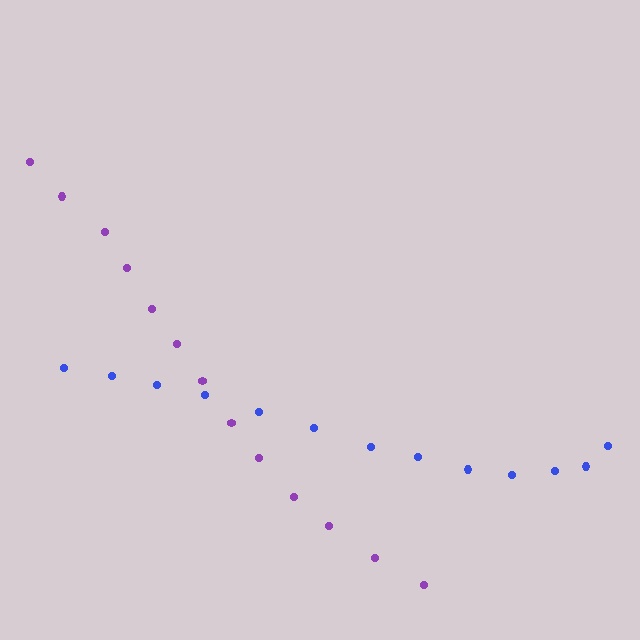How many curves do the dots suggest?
There are 2 distinct paths.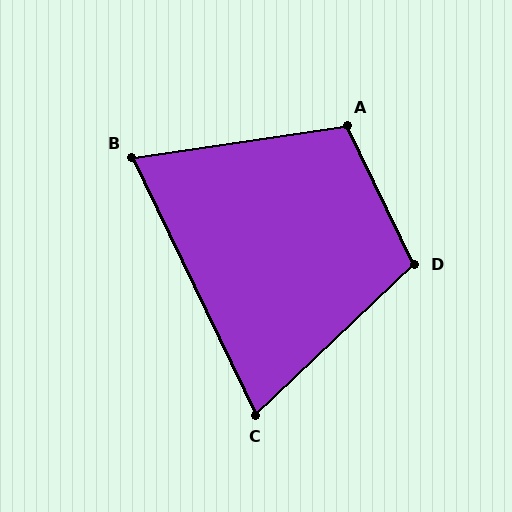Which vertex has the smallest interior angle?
C, at approximately 72 degrees.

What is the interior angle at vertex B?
Approximately 73 degrees (acute).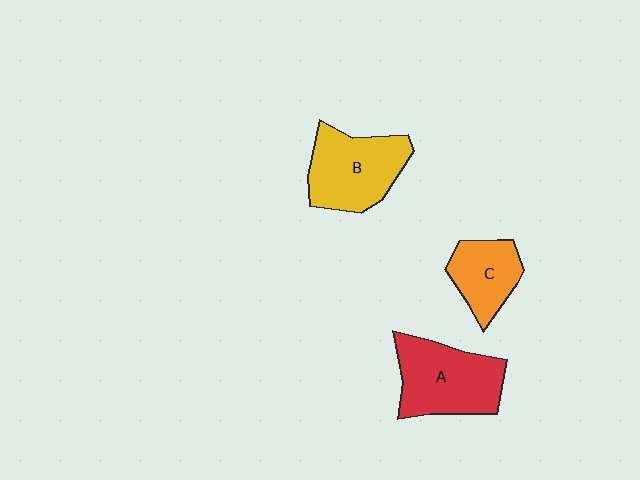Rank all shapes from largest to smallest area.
From largest to smallest: A (red), B (yellow), C (orange).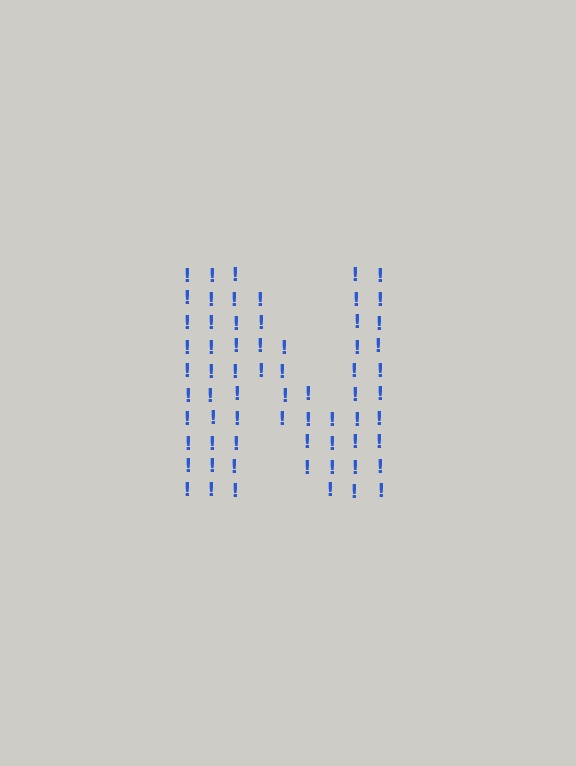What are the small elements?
The small elements are exclamation marks.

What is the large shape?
The large shape is the letter N.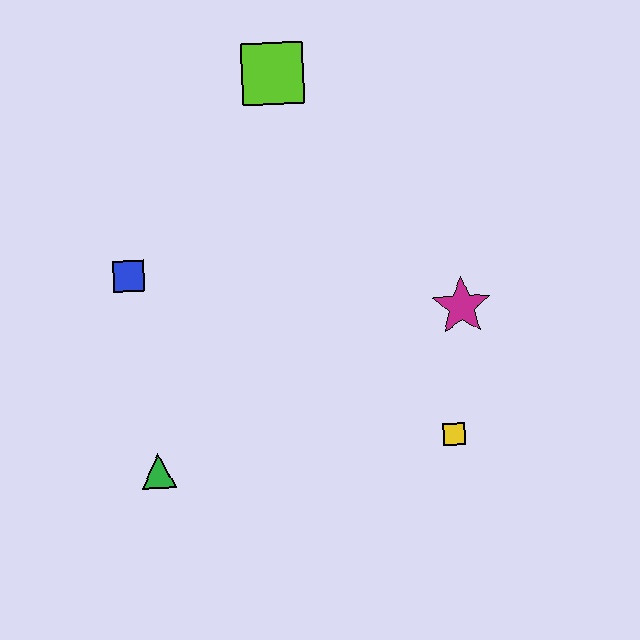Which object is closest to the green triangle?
The blue square is closest to the green triangle.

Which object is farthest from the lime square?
The green triangle is farthest from the lime square.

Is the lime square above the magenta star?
Yes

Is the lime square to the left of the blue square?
No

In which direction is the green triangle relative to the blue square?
The green triangle is below the blue square.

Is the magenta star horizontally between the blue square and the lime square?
No